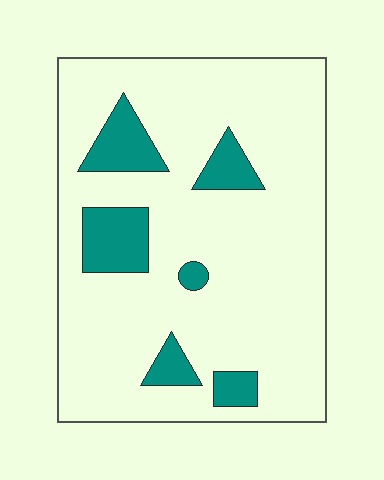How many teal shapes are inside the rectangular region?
6.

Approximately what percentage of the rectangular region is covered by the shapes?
Approximately 15%.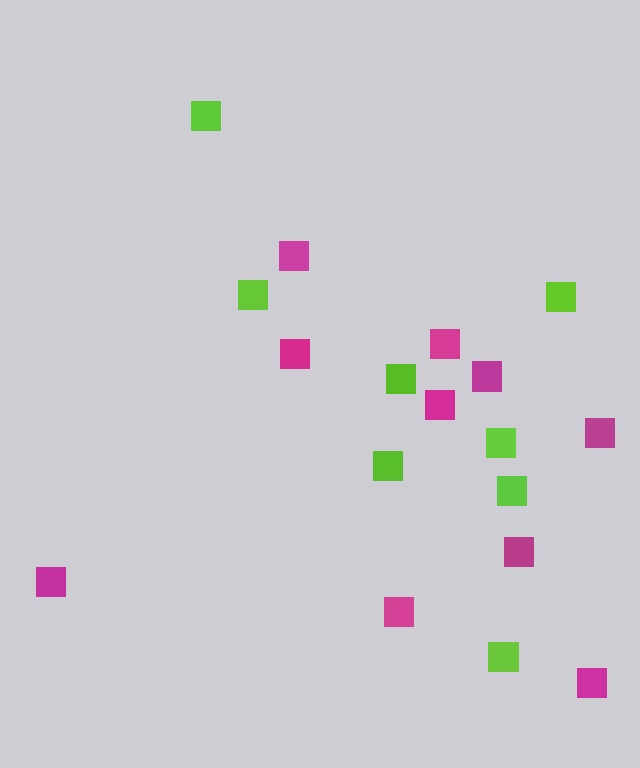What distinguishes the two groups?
There are 2 groups: one group of magenta squares (10) and one group of lime squares (8).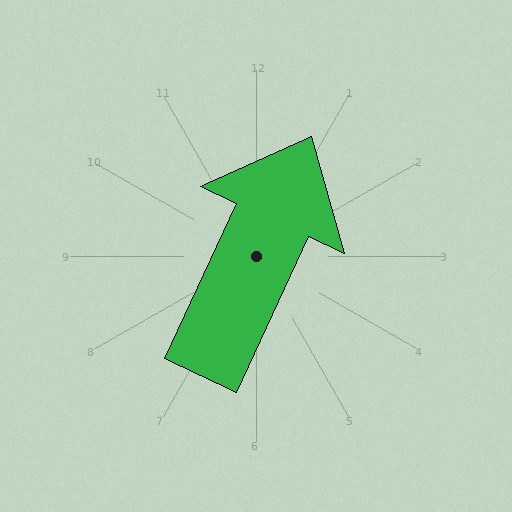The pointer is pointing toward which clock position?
Roughly 1 o'clock.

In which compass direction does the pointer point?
Northeast.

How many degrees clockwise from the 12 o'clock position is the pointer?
Approximately 25 degrees.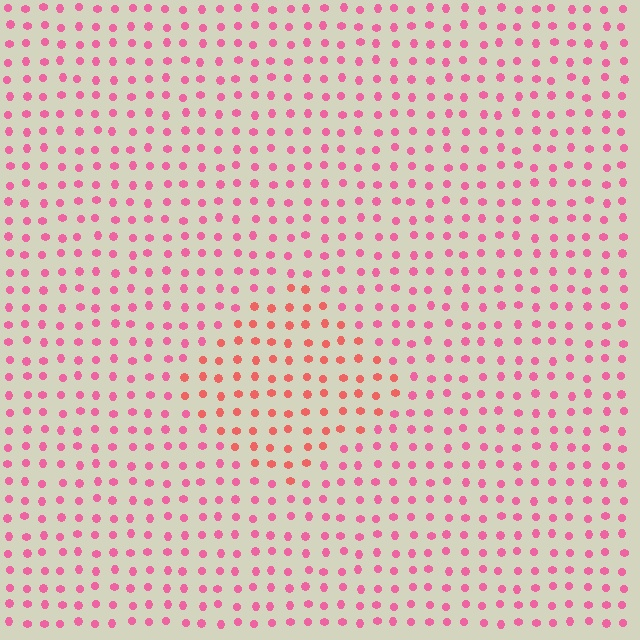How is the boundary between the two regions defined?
The boundary is defined purely by a slight shift in hue (about 27 degrees). Spacing, size, and orientation are identical on both sides.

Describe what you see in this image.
The image is filled with small pink elements in a uniform arrangement. A diamond-shaped region is visible where the elements are tinted to a slightly different hue, forming a subtle color boundary.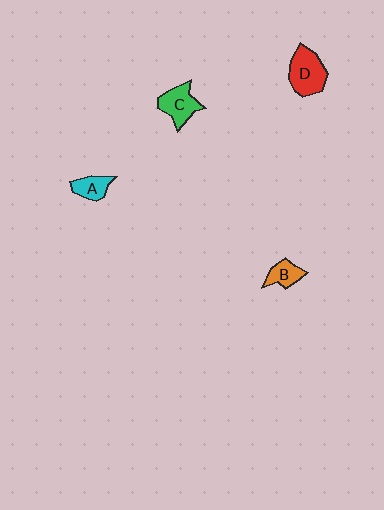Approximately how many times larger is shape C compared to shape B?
Approximately 1.5 times.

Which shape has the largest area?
Shape D (red).